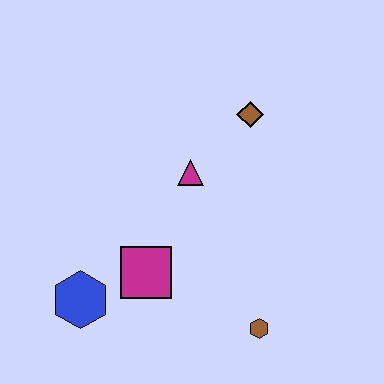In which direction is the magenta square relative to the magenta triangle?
The magenta square is below the magenta triangle.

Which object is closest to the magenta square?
The blue hexagon is closest to the magenta square.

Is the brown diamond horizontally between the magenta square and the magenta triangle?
No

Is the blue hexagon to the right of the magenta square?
No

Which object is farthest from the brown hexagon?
The brown diamond is farthest from the brown hexagon.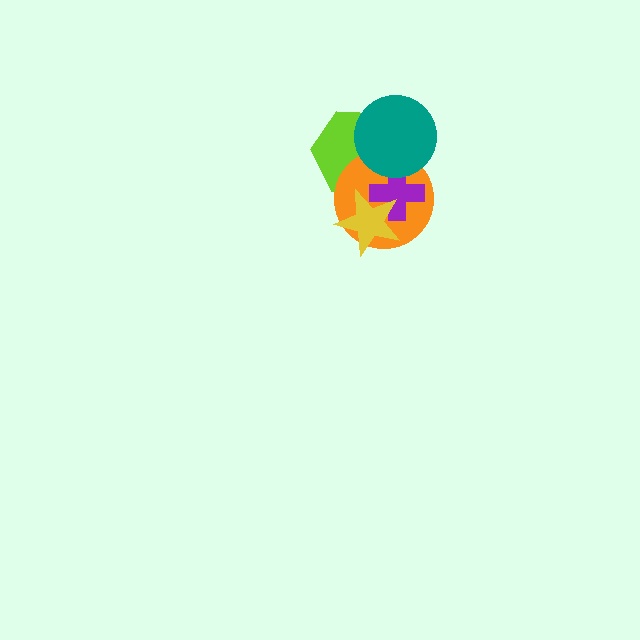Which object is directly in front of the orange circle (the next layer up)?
The purple cross is directly in front of the orange circle.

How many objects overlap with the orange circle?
4 objects overlap with the orange circle.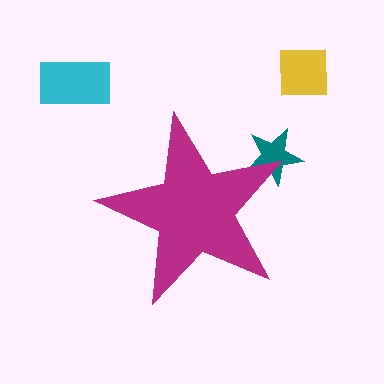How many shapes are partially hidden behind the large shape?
1 shape is partially hidden.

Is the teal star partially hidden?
Yes, the teal star is partially hidden behind the magenta star.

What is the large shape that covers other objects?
A magenta star.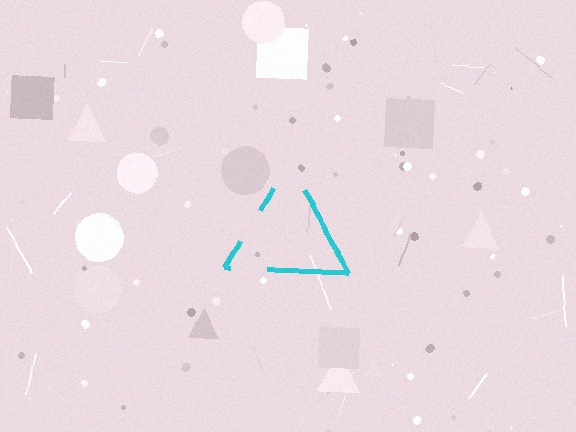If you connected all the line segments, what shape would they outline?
They would outline a triangle.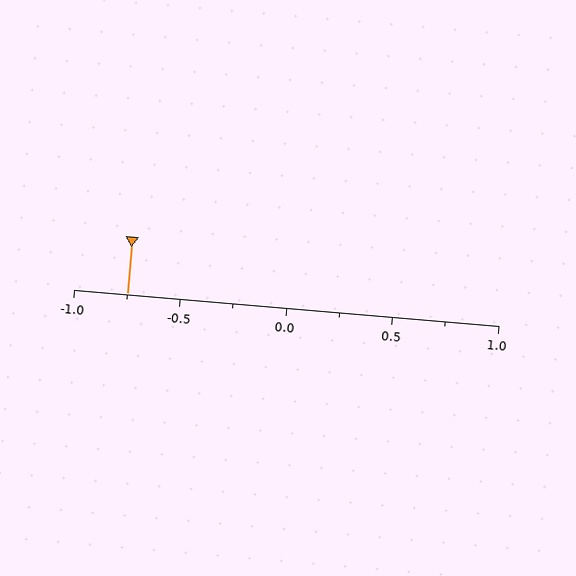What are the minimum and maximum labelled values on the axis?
The axis runs from -1.0 to 1.0.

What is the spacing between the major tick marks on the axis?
The major ticks are spaced 0.5 apart.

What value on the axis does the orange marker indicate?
The marker indicates approximately -0.75.